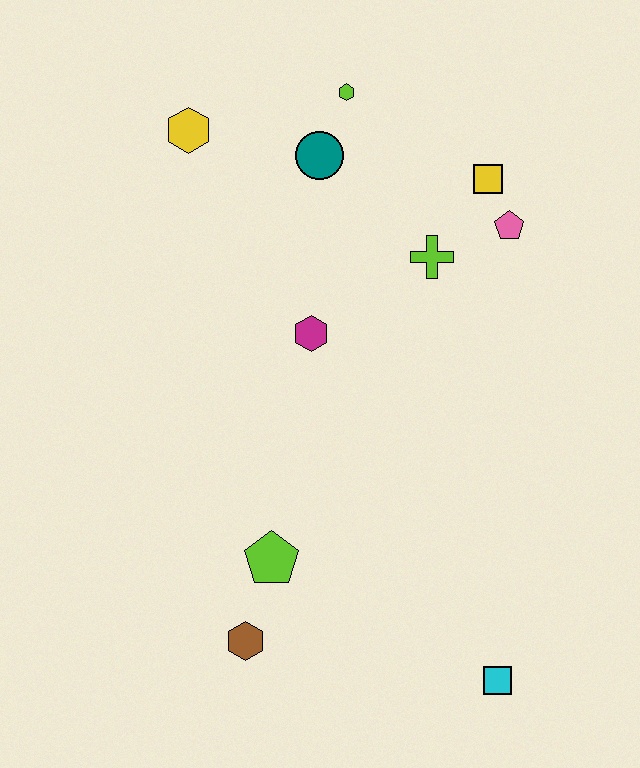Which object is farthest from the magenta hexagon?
The cyan square is farthest from the magenta hexagon.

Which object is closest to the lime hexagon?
The teal circle is closest to the lime hexagon.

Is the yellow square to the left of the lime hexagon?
No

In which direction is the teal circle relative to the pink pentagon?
The teal circle is to the left of the pink pentagon.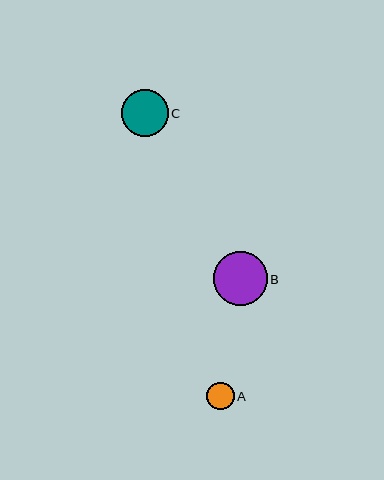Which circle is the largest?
Circle B is the largest with a size of approximately 53 pixels.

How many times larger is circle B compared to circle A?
Circle B is approximately 1.9 times the size of circle A.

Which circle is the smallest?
Circle A is the smallest with a size of approximately 28 pixels.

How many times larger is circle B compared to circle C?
Circle B is approximately 1.1 times the size of circle C.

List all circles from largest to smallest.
From largest to smallest: B, C, A.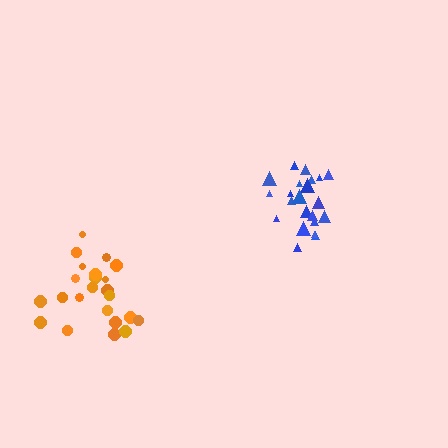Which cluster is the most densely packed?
Blue.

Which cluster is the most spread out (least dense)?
Orange.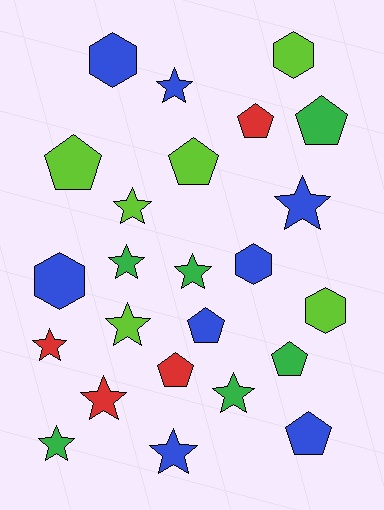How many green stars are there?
There are 4 green stars.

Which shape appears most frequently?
Star, with 11 objects.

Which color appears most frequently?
Blue, with 8 objects.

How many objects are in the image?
There are 24 objects.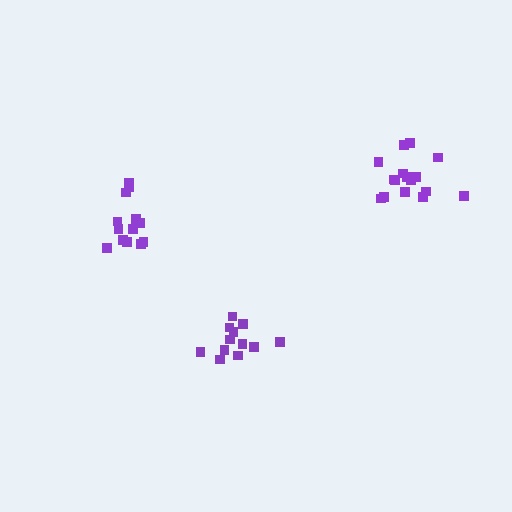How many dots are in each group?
Group 1: 13 dots, Group 2: 16 dots, Group 3: 12 dots (41 total).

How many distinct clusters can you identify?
There are 3 distinct clusters.